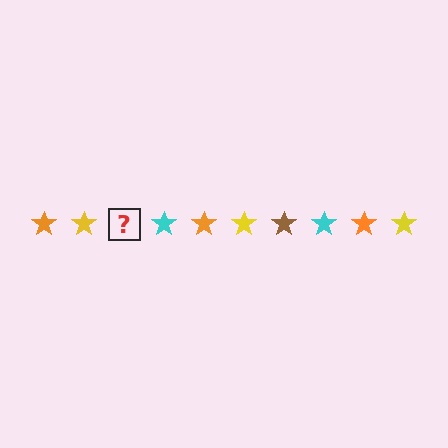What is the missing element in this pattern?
The missing element is a brown star.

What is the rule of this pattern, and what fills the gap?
The rule is that the pattern cycles through orange, yellow, brown, cyan stars. The gap should be filled with a brown star.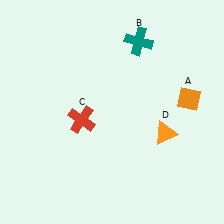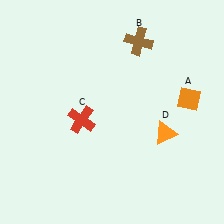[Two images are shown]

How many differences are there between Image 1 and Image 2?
There is 1 difference between the two images.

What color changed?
The cross (B) changed from teal in Image 1 to brown in Image 2.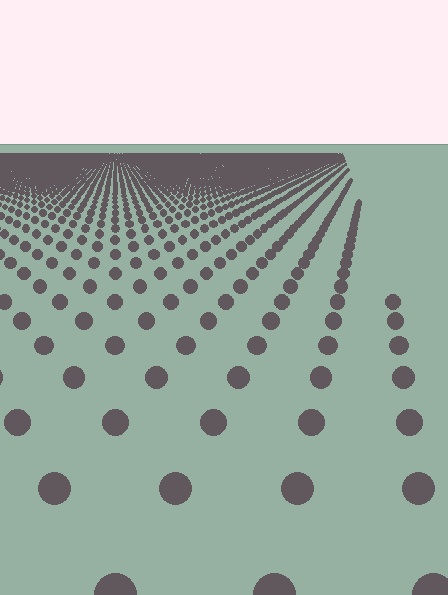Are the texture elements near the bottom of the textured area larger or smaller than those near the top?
Larger. Near the bottom, elements are closer to the viewer and appear at a bigger on-screen size.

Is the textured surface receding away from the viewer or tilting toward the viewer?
The surface is receding away from the viewer. Texture elements get smaller and denser toward the top.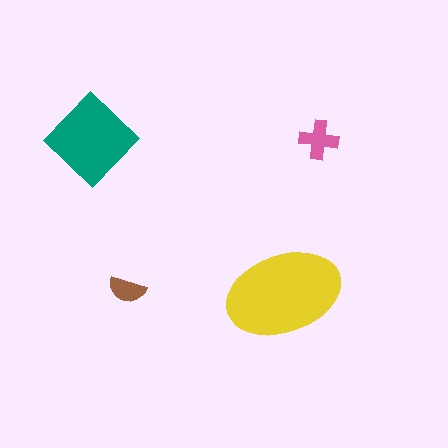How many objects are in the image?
There are 4 objects in the image.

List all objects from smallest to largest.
The brown semicircle, the pink cross, the teal diamond, the yellow ellipse.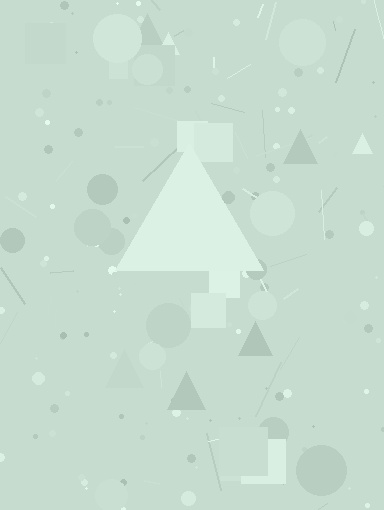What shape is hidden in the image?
A triangle is hidden in the image.